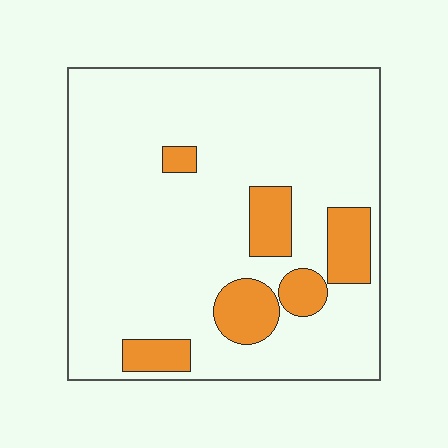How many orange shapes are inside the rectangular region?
6.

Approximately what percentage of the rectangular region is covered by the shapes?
Approximately 15%.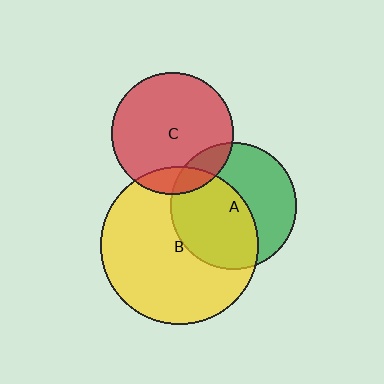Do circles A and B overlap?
Yes.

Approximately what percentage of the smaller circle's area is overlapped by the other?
Approximately 50%.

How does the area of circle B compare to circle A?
Approximately 1.5 times.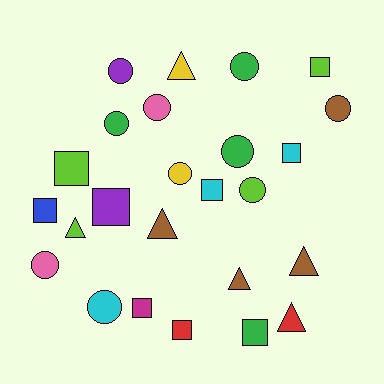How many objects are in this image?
There are 25 objects.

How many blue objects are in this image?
There is 1 blue object.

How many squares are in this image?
There are 9 squares.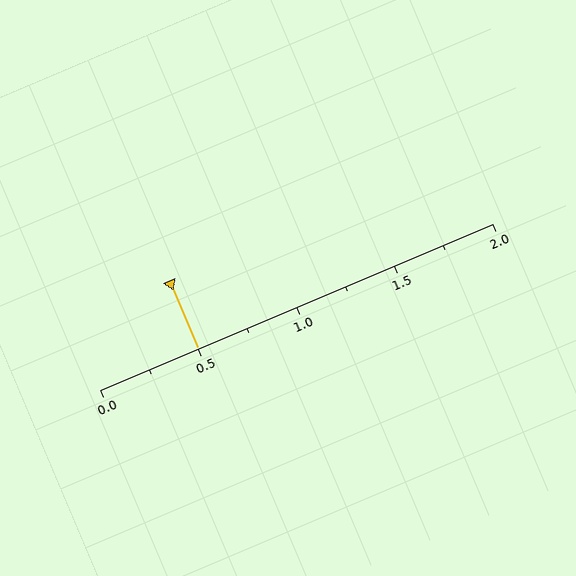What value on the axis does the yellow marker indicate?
The marker indicates approximately 0.5.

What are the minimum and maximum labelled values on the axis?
The axis runs from 0.0 to 2.0.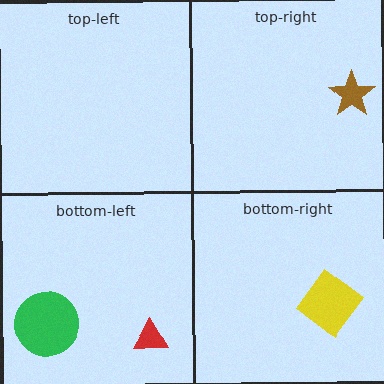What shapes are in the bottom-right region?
The yellow diamond.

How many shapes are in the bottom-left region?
2.